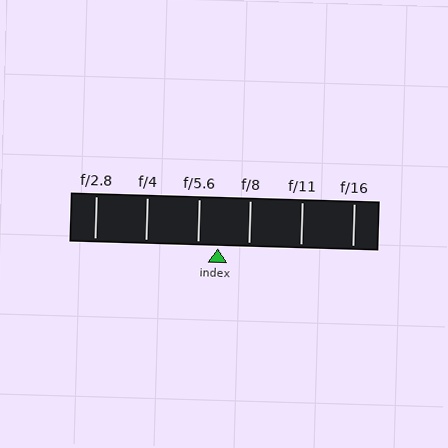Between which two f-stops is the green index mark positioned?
The index mark is between f/5.6 and f/8.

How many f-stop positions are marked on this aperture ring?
There are 6 f-stop positions marked.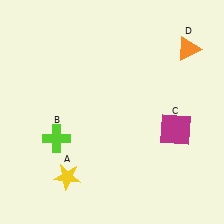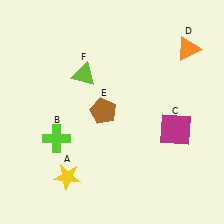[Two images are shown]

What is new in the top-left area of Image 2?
A lime triangle (F) was added in the top-left area of Image 2.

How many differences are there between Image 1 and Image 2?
There are 2 differences between the two images.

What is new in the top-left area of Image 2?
A brown pentagon (E) was added in the top-left area of Image 2.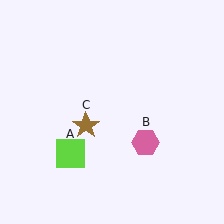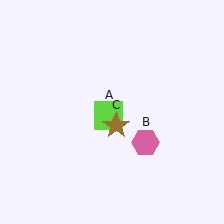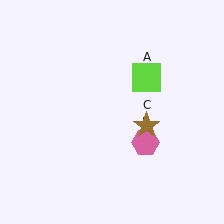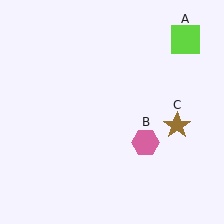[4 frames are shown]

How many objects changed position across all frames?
2 objects changed position: lime square (object A), brown star (object C).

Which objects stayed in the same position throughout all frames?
Pink hexagon (object B) remained stationary.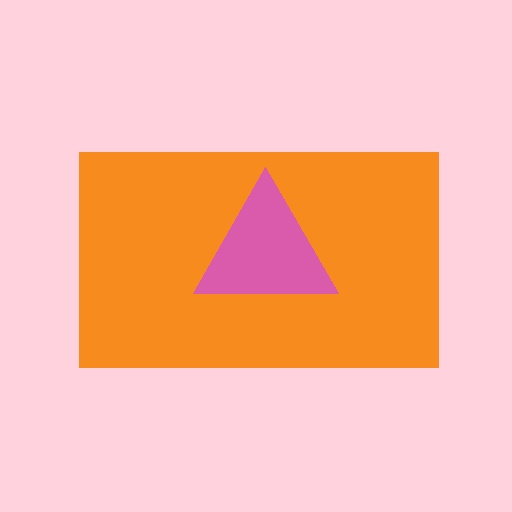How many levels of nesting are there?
2.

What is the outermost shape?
The orange rectangle.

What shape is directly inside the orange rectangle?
The pink triangle.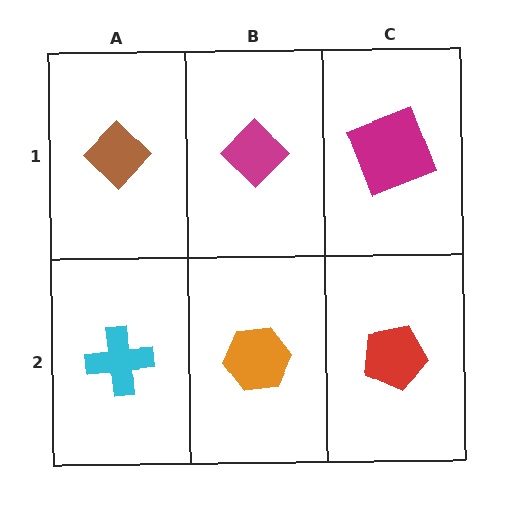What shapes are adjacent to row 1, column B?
An orange hexagon (row 2, column B), a brown diamond (row 1, column A), a magenta square (row 1, column C).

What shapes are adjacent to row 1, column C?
A red pentagon (row 2, column C), a magenta diamond (row 1, column B).